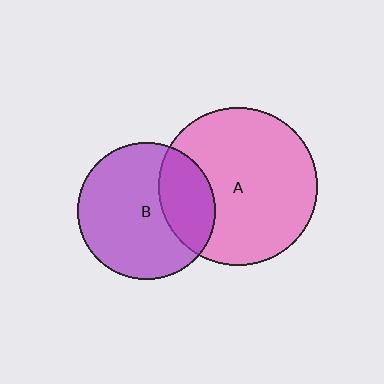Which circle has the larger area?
Circle A (pink).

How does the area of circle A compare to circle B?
Approximately 1.3 times.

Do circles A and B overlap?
Yes.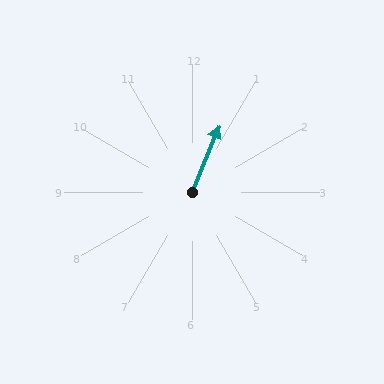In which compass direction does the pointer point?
North.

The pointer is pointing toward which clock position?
Roughly 1 o'clock.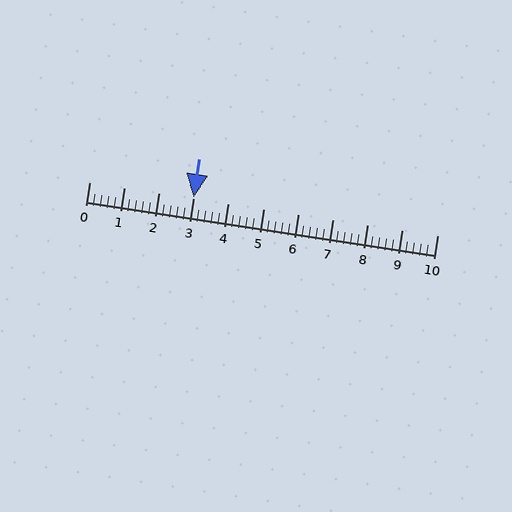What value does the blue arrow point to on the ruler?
The blue arrow points to approximately 3.0.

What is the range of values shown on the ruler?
The ruler shows values from 0 to 10.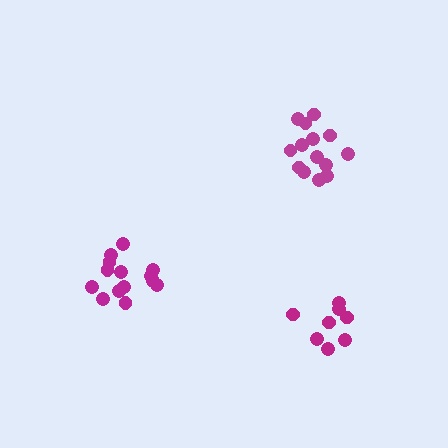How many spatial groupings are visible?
There are 3 spatial groupings.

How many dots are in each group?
Group 1: 14 dots, Group 2: 8 dots, Group 3: 14 dots (36 total).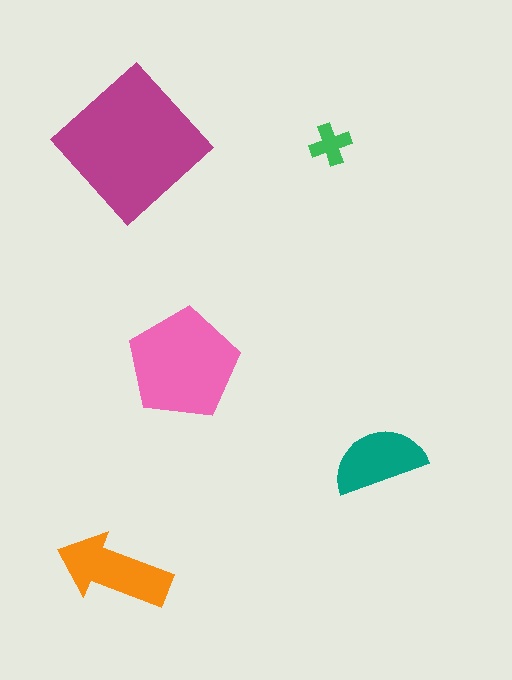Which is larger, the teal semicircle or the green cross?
The teal semicircle.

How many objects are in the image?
There are 5 objects in the image.